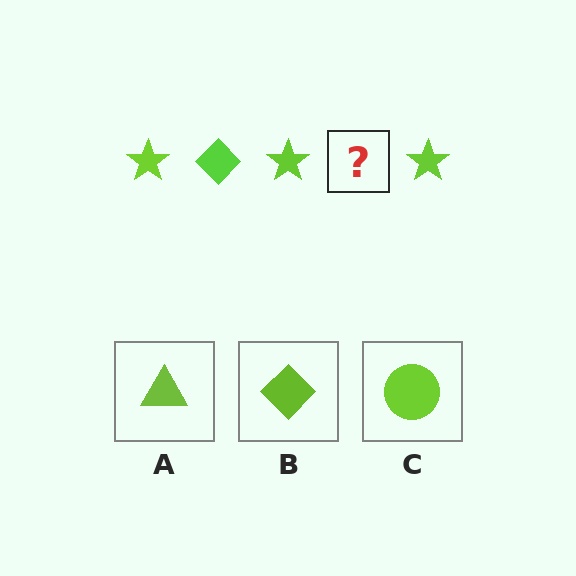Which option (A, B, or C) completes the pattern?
B.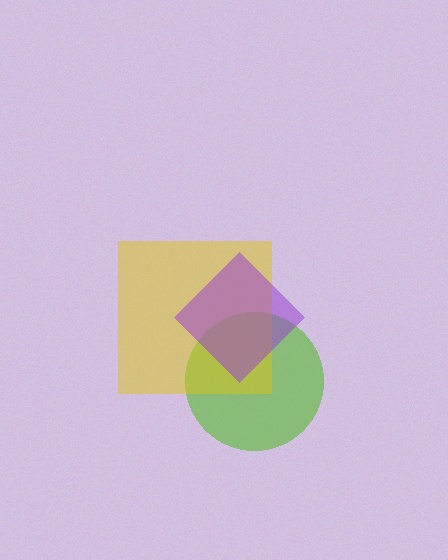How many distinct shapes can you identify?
There are 3 distinct shapes: a lime circle, a yellow square, a purple diamond.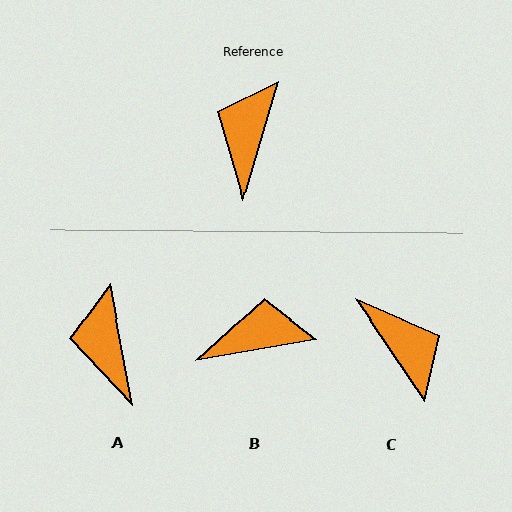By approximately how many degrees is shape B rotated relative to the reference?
Approximately 64 degrees clockwise.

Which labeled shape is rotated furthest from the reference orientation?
C, about 129 degrees away.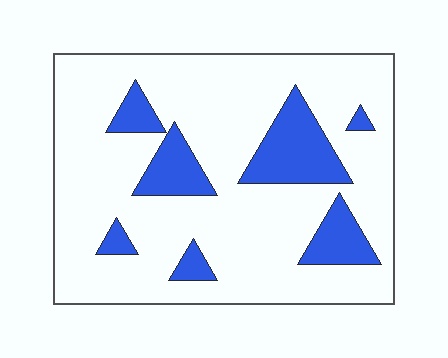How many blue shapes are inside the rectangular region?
7.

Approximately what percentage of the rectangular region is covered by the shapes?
Approximately 20%.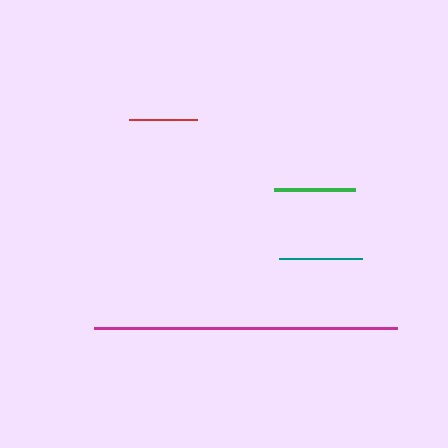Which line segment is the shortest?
The red line is the shortest at approximately 69 pixels.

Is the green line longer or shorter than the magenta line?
The magenta line is longer than the green line.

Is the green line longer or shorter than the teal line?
The teal line is longer than the green line.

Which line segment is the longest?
The magenta line is the longest at approximately 304 pixels.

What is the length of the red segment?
The red segment is approximately 69 pixels long.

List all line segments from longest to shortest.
From longest to shortest: magenta, teal, green, red.